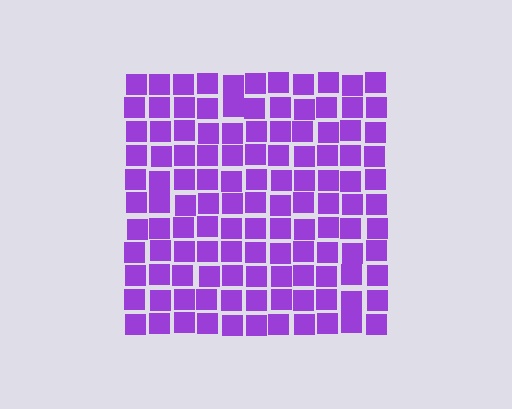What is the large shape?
The large shape is a square.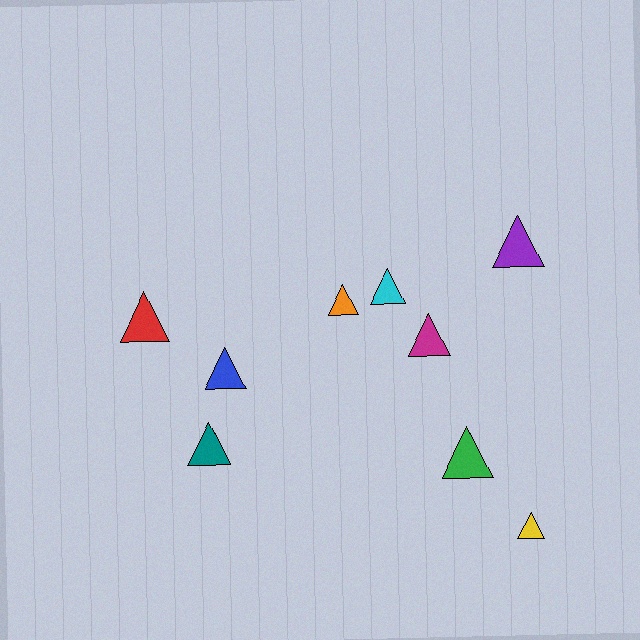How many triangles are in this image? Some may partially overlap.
There are 9 triangles.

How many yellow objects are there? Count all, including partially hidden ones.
There is 1 yellow object.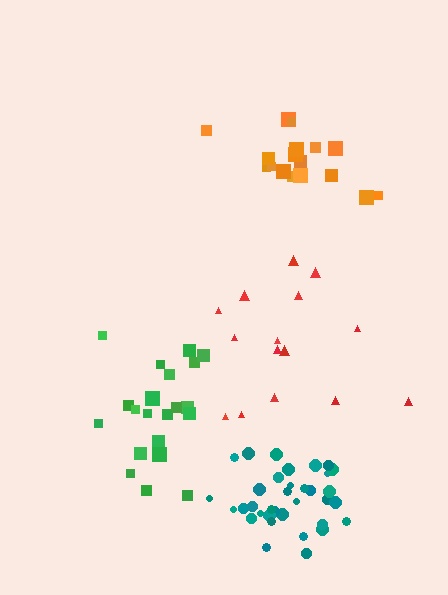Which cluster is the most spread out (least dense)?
Red.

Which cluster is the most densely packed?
Teal.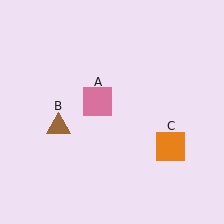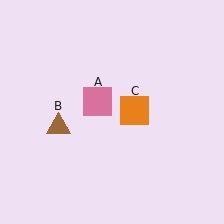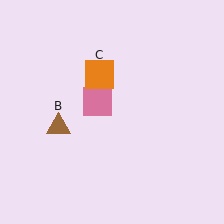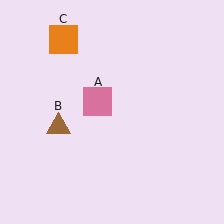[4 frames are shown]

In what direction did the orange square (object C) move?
The orange square (object C) moved up and to the left.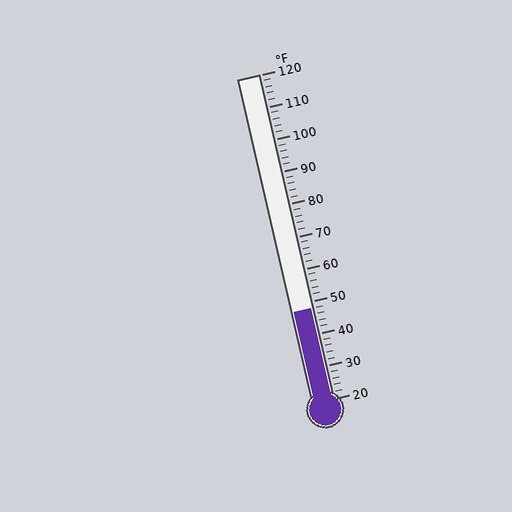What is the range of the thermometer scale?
The thermometer scale ranges from 20°F to 120°F.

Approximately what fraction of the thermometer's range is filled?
The thermometer is filled to approximately 30% of its range.